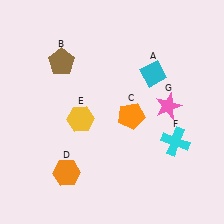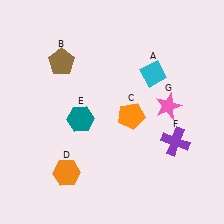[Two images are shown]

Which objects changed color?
E changed from yellow to teal. F changed from cyan to purple.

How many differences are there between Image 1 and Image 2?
There are 2 differences between the two images.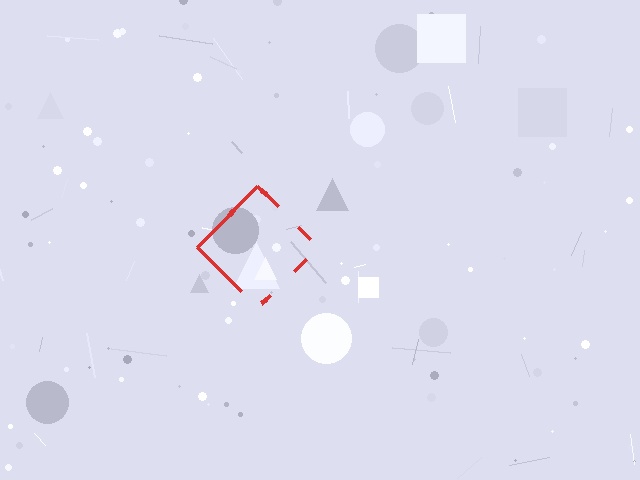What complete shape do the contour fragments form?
The contour fragments form a diamond.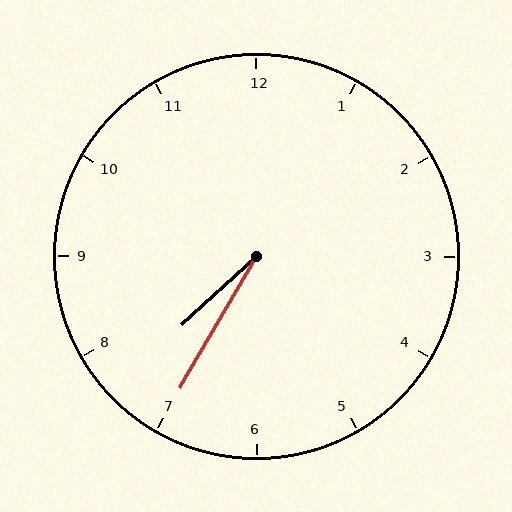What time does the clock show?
7:35.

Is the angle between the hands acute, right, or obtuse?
It is acute.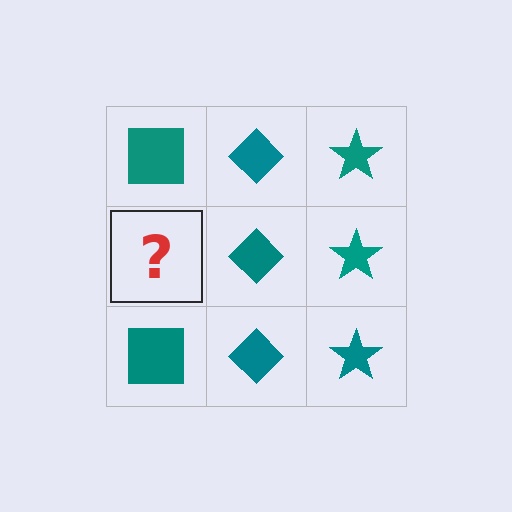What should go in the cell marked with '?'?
The missing cell should contain a teal square.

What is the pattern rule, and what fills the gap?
The rule is that each column has a consistent shape. The gap should be filled with a teal square.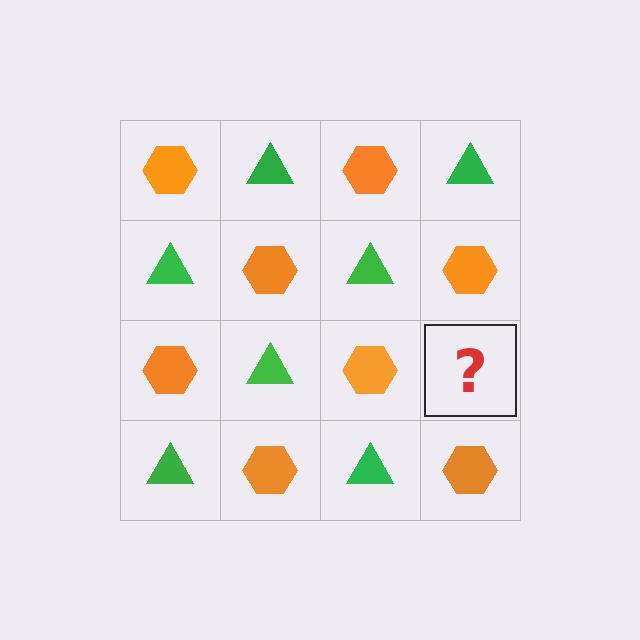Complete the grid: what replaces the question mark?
The question mark should be replaced with a green triangle.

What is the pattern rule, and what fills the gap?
The rule is that it alternates orange hexagon and green triangle in a checkerboard pattern. The gap should be filled with a green triangle.